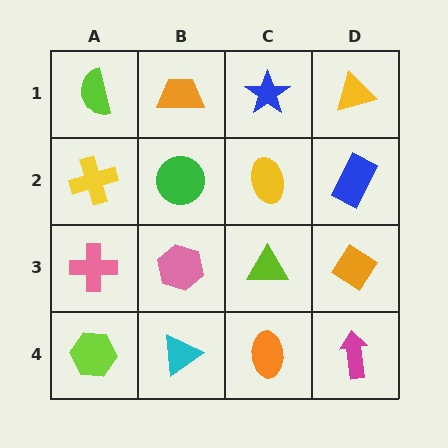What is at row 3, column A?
A pink cross.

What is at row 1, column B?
An orange trapezoid.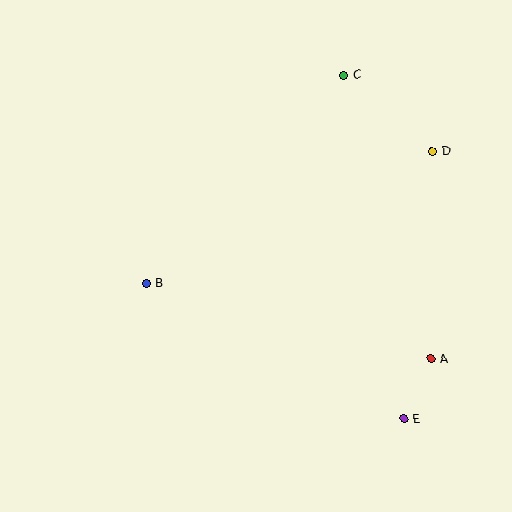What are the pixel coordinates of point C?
Point C is at (344, 75).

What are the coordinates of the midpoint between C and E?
The midpoint between C and E is at (374, 247).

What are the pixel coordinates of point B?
Point B is at (146, 284).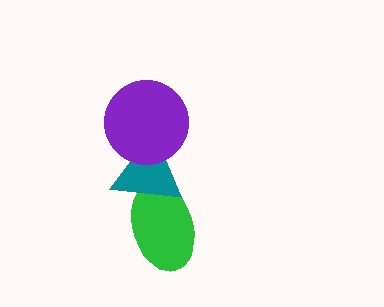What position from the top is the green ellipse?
The green ellipse is 3rd from the top.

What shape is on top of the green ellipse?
The teal triangle is on top of the green ellipse.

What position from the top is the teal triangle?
The teal triangle is 2nd from the top.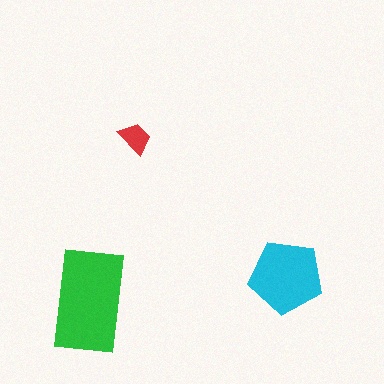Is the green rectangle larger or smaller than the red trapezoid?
Larger.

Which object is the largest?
The green rectangle.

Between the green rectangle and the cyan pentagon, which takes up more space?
The green rectangle.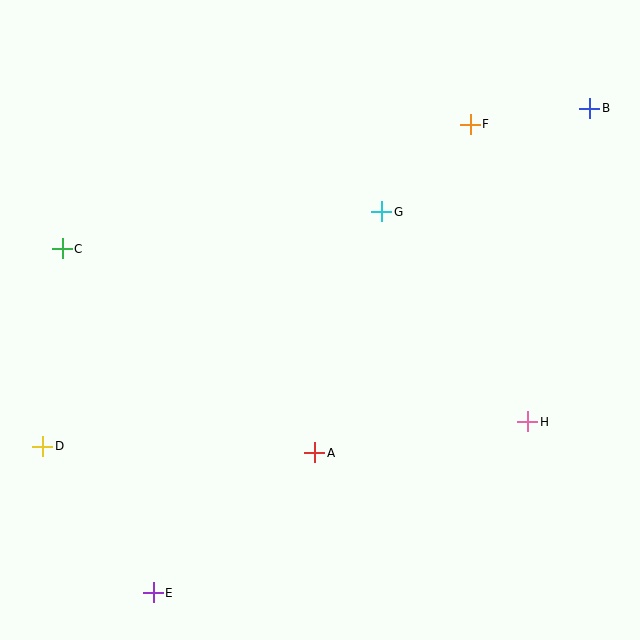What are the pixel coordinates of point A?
Point A is at (315, 453).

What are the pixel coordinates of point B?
Point B is at (590, 108).